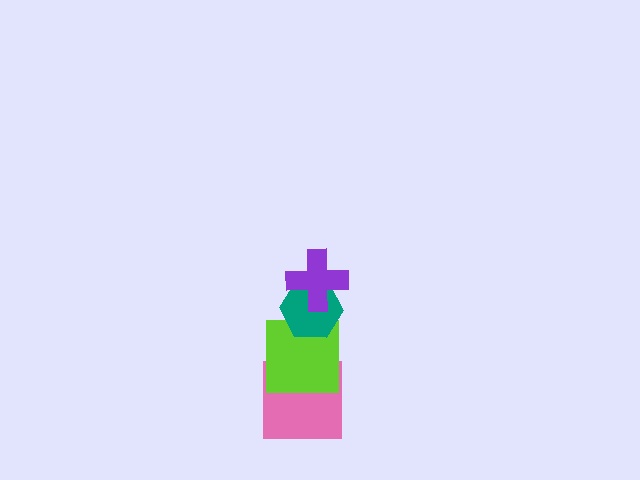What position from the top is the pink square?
The pink square is 4th from the top.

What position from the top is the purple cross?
The purple cross is 1st from the top.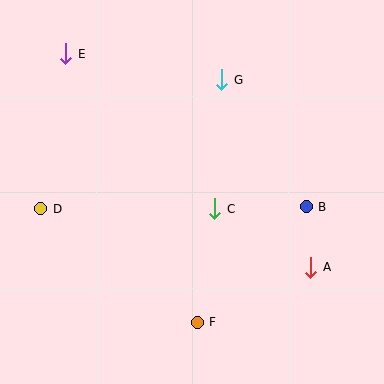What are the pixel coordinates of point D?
Point D is at (41, 209).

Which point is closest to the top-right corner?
Point G is closest to the top-right corner.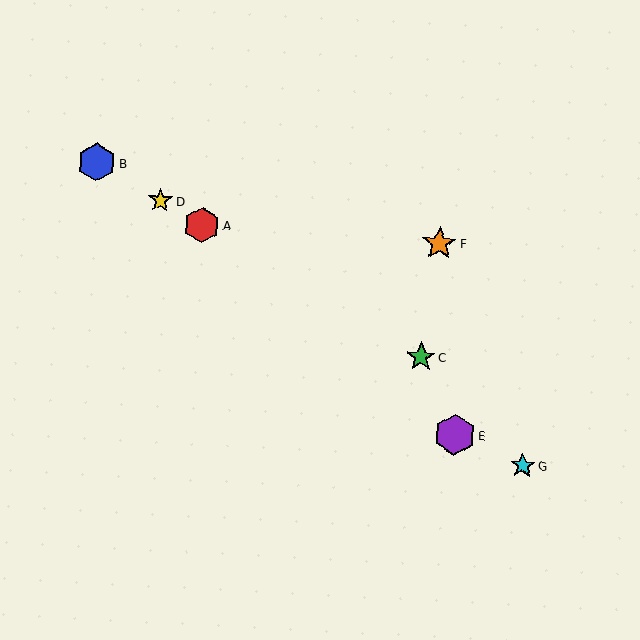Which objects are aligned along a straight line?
Objects A, B, C, D are aligned along a straight line.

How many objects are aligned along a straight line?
4 objects (A, B, C, D) are aligned along a straight line.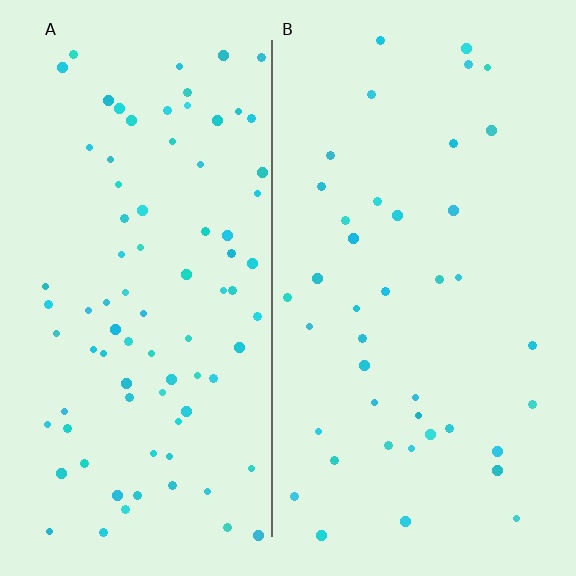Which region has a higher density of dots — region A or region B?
A (the left).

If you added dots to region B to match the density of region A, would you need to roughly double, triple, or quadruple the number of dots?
Approximately double.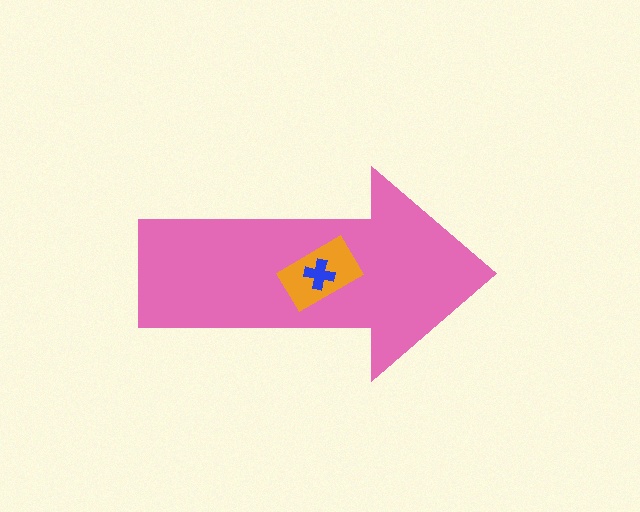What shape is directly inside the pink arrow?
The orange rectangle.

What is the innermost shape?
The blue cross.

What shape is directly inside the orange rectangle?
The blue cross.